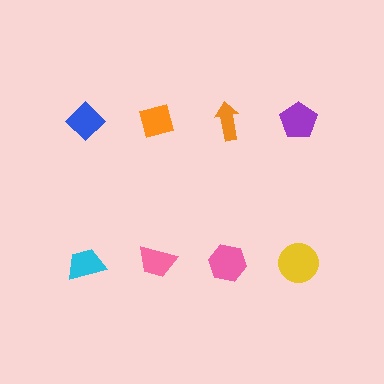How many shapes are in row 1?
4 shapes.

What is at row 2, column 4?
A yellow circle.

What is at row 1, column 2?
An orange diamond.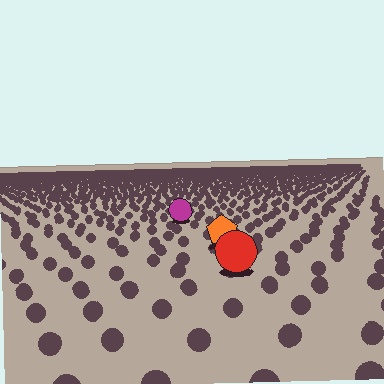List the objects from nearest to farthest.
From nearest to farthest: the red circle, the orange pentagon, the magenta circle.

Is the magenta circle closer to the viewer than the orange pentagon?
No. The orange pentagon is closer — you can tell from the texture gradient: the ground texture is coarser near it.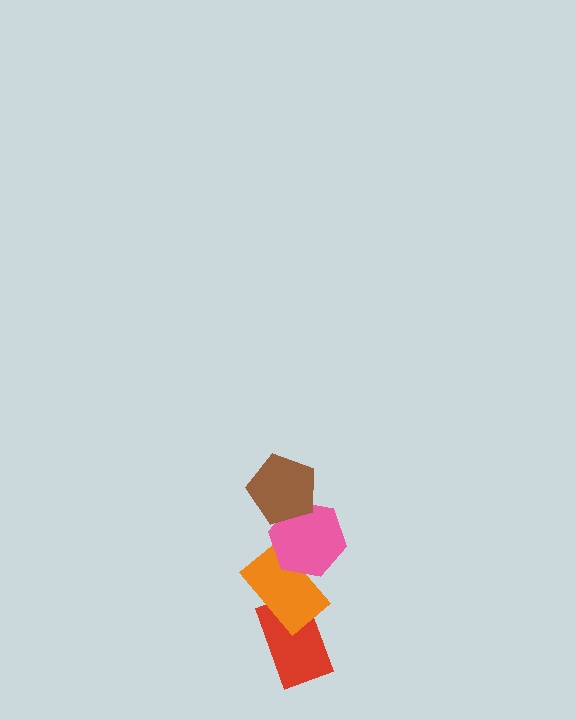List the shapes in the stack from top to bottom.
From top to bottom: the brown pentagon, the pink hexagon, the orange rectangle, the red rectangle.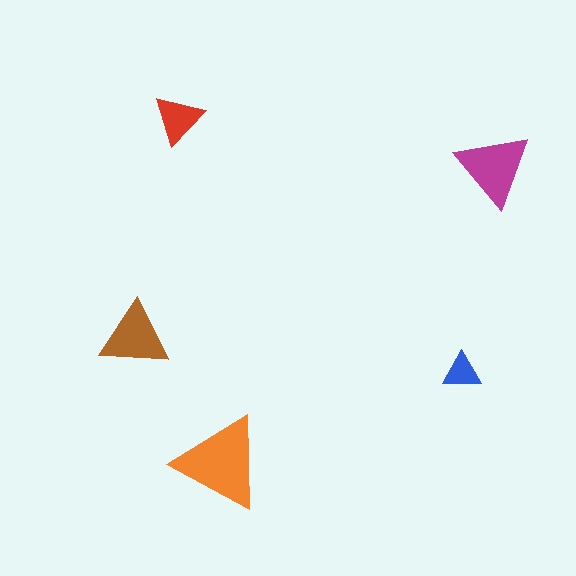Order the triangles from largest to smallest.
the orange one, the magenta one, the brown one, the red one, the blue one.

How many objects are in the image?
There are 5 objects in the image.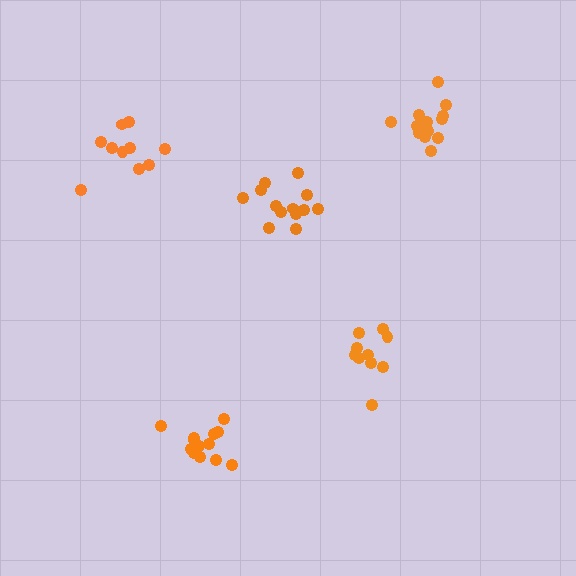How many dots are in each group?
Group 1: 14 dots, Group 2: 10 dots, Group 3: 10 dots, Group 4: 13 dots, Group 5: 13 dots (60 total).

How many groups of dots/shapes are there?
There are 5 groups.